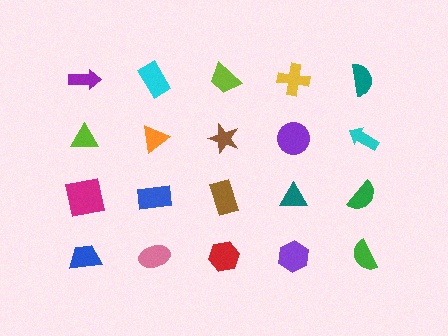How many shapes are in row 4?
5 shapes.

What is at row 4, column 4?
A purple hexagon.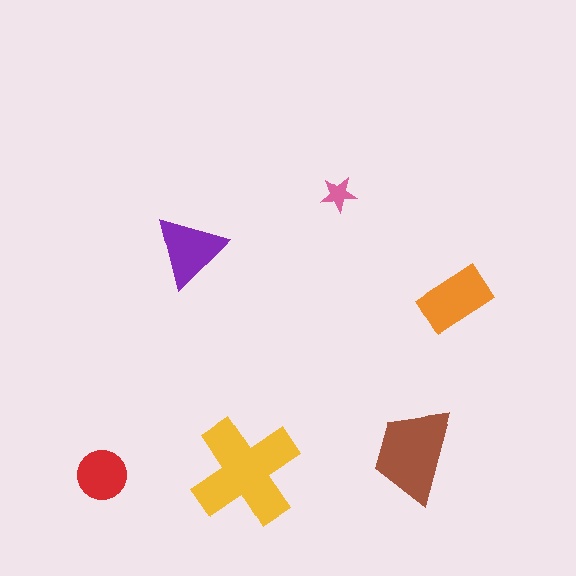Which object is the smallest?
The pink star.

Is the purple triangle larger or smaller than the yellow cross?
Smaller.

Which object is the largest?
The yellow cross.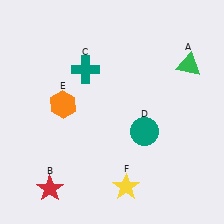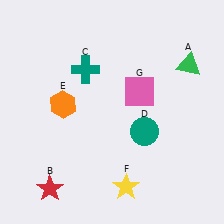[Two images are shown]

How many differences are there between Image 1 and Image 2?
There is 1 difference between the two images.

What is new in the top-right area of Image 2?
A pink square (G) was added in the top-right area of Image 2.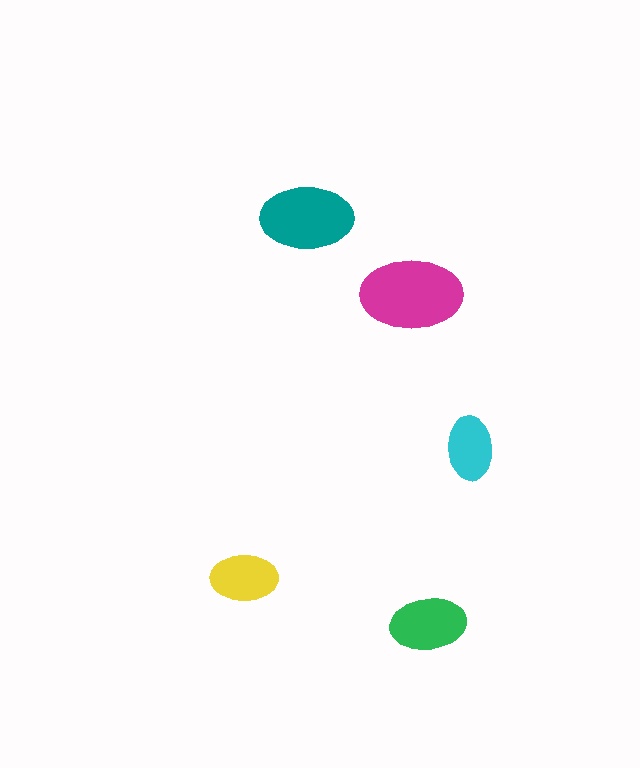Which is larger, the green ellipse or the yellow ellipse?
The green one.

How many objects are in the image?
There are 5 objects in the image.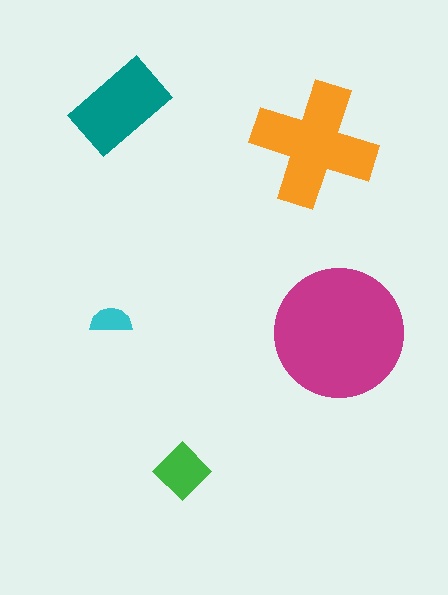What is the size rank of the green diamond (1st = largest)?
4th.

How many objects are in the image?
There are 5 objects in the image.